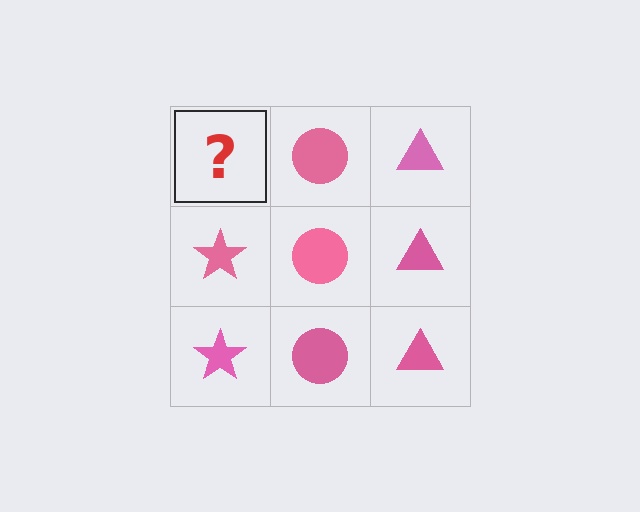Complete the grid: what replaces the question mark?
The question mark should be replaced with a pink star.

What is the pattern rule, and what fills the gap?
The rule is that each column has a consistent shape. The gap should be filled with a pink star.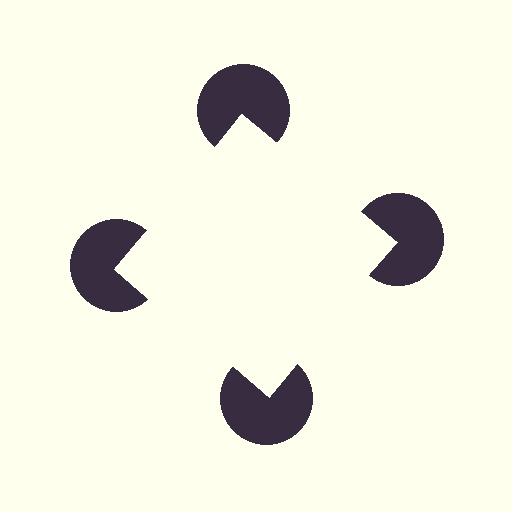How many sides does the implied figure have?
4 sides.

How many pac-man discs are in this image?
There are 4 — one at each vertex of the illusory square.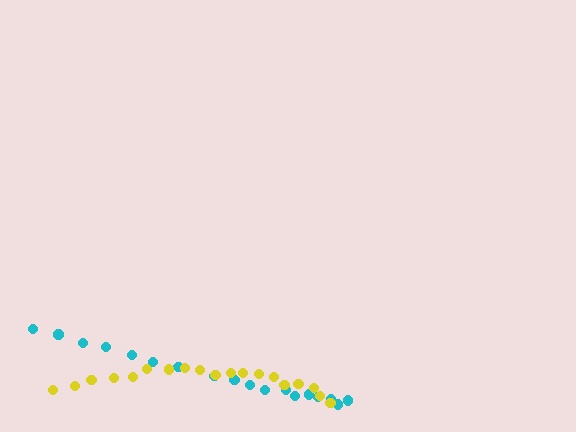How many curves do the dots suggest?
There are 2 distinct paths.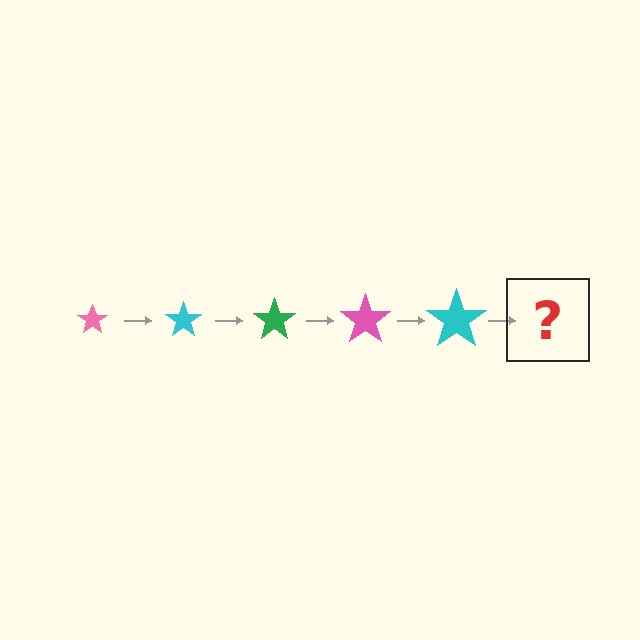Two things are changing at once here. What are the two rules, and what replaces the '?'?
The two rules are that the star grows larger each step and the color cycles through pink, cyan, and green. The '?' should be a green star, larger than the previous one.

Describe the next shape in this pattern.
It should be a green star, larger than the previous one.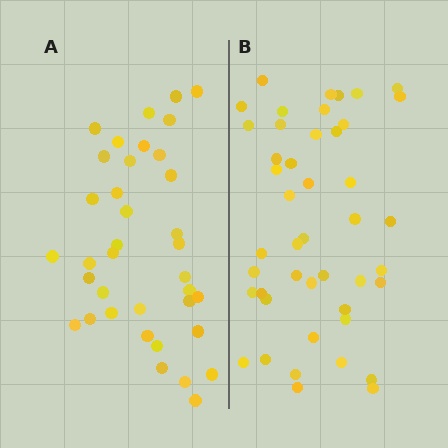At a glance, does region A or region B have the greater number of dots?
Region B (the right region) has more dots.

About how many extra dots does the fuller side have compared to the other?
Region B has roughly 8 or so more dots than region A.